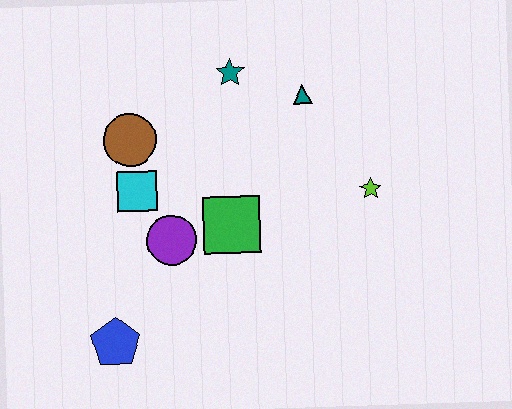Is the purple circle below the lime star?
Yes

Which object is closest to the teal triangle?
The teal star is closest to the teal triangle.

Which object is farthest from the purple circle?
The lime star is farthest from the purple circle.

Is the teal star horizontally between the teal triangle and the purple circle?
Yes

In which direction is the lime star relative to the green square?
The lime star is to the right of the green square.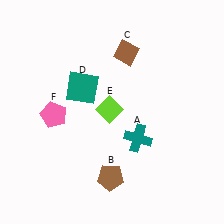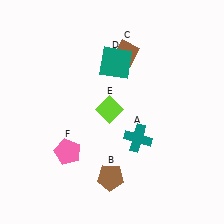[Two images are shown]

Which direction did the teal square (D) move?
The teal square (D) moved right.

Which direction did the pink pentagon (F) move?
The pink pentagon (F) moved down.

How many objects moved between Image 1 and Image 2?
2 objects moved between the two images.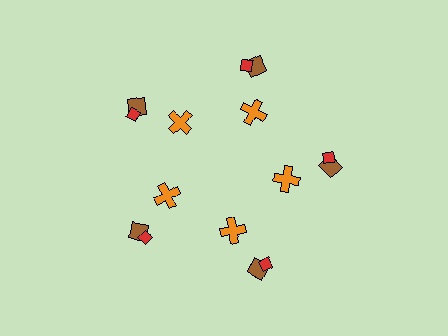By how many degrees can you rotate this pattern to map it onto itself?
The pattern maps onto itself every 72 degrees of rotation.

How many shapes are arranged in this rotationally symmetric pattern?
There are 15 shapes, arranged in 5 groups of 3.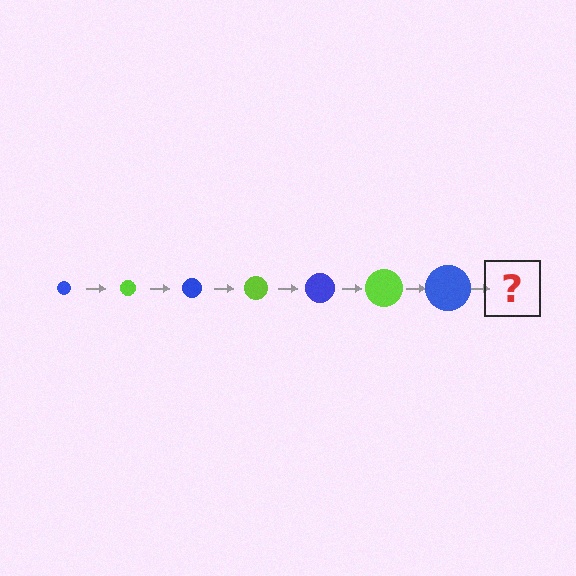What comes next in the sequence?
The next element should be a lime circle, larger than the previous one.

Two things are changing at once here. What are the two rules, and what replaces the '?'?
The two rules are that the circle grows larger each step and the color cycles through blue and lime. The '?' should be a lime circle, larger than the previous one.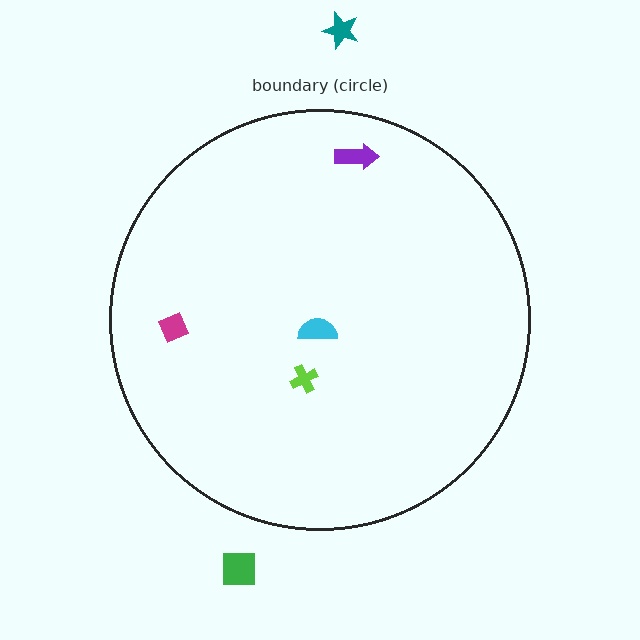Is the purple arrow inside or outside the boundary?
Inside.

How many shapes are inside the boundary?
4 inside, 2 outside.